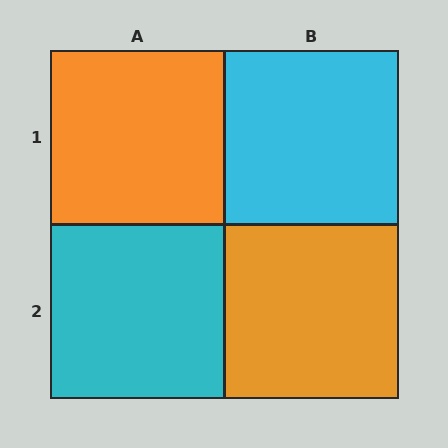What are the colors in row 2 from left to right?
Cyan, orange.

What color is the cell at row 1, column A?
Orange.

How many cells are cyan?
2 cells are cyan.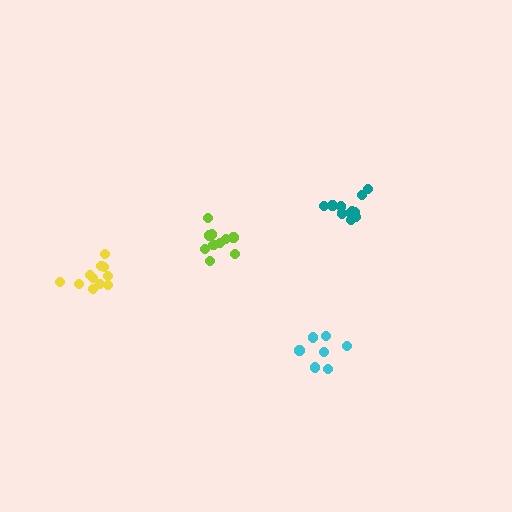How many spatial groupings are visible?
There are 4 spatial groupings.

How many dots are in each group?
Group 1: 11 dots, Group 2: 10 dots, Group 3: 11 dots, Group 4: 7 dots (39 total).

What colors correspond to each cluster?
The clusters are colored: yellow, lime, teal, cyan.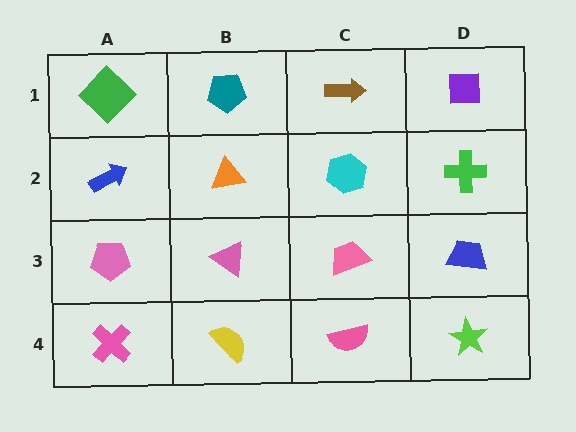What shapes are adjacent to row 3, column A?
A blue arrow (row 2, column A), a pink cross (row 4, column A), a pink triangle (row 3, column B).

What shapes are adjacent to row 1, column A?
A blue arrow (row 2, column A), a teal pentagon (row 1, column B).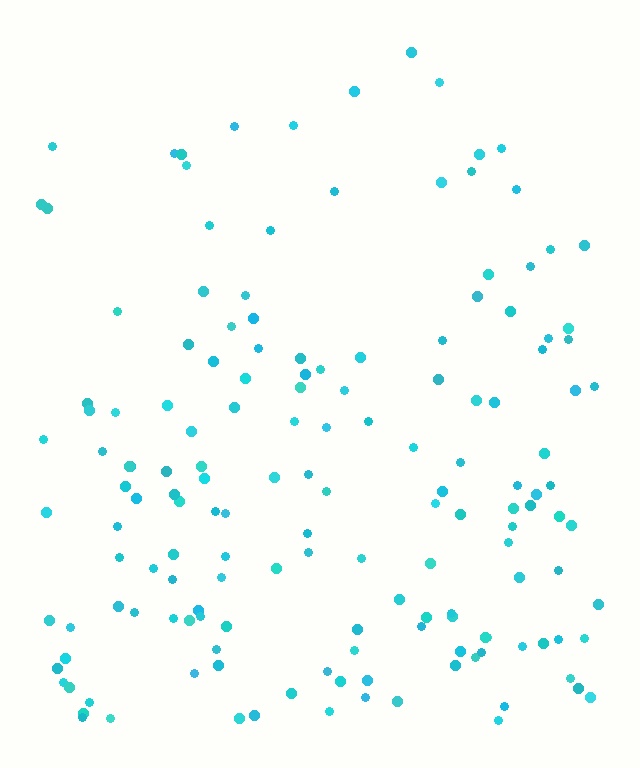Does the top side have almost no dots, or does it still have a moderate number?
Still a moderate number, just noticeably fewer than the bottom.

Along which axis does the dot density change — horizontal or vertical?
Vertical.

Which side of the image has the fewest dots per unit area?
The top.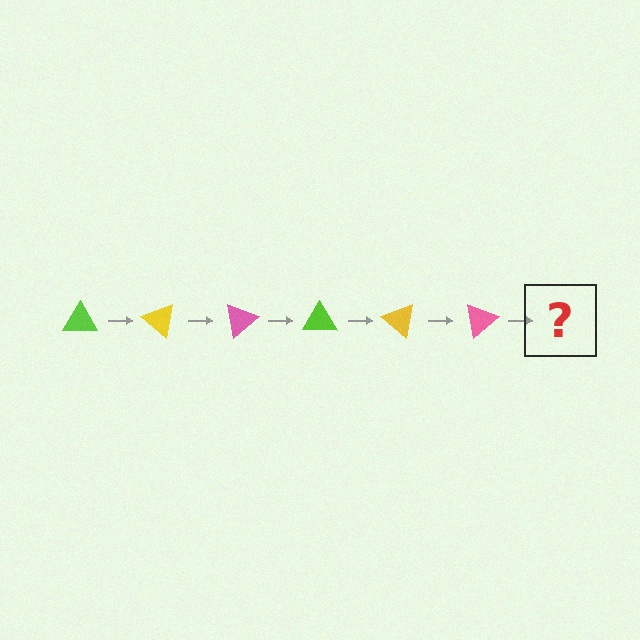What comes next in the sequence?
The next element should be a lime triangle, rotated 240 degrees from the start.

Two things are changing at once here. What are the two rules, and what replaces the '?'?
The two rules are that it rotates 40 degrees each step and the color cycles through lime, yellow, and pink. The '?' should be a lime triangle, rotated 240 degrees from the start.